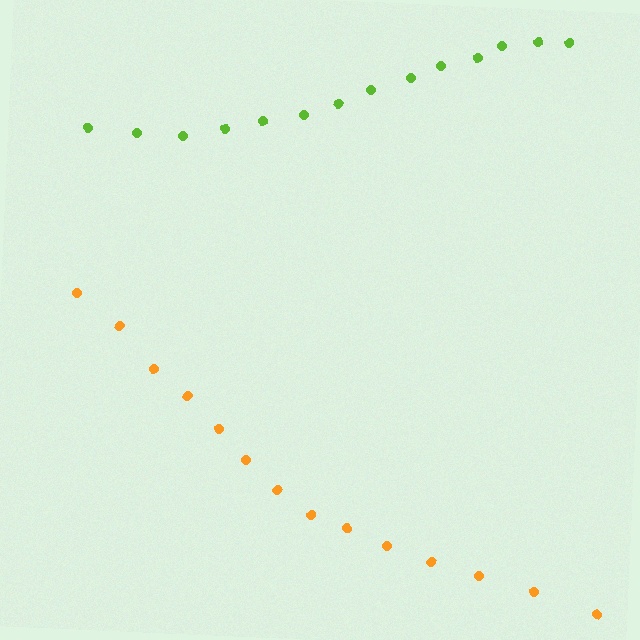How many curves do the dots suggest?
There are 2 distinct paths.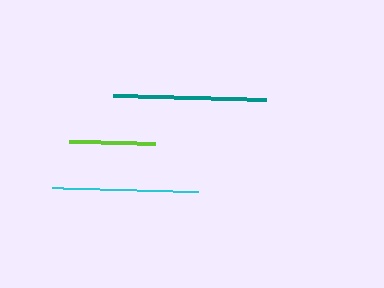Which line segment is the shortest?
The lime line is the shortest at approximately 86 pixels.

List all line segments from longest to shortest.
From longest to shortest: teal, cyan, lime.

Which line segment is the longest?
The teal line is the longest at approximately 153 pixels.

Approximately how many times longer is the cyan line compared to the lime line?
The cyan line is approximately 1.7 times the length of the lime line.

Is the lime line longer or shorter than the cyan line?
The cyan line is longer than the lime line.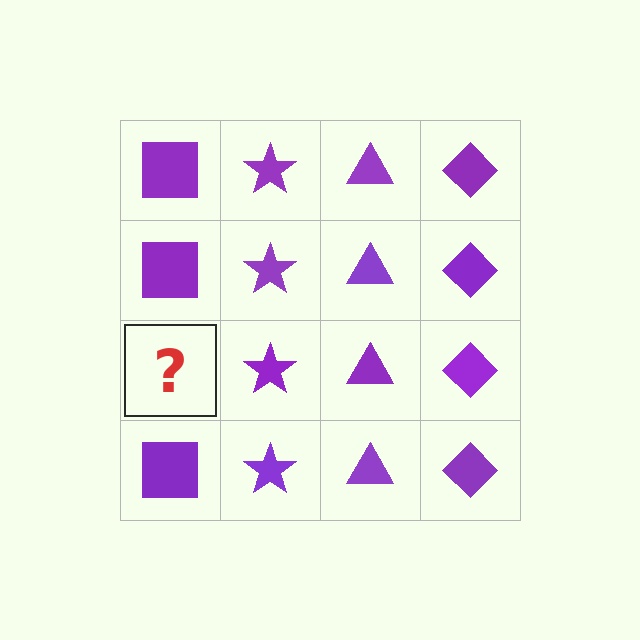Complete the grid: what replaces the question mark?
The question mark should be replaced with a purple square.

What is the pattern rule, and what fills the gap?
The rule is that each column has a consistent shape. The gap should be filled with a purple square.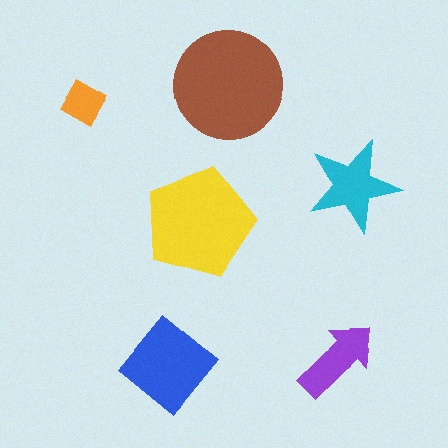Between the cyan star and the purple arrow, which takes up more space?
The cyan star.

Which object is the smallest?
The orange square.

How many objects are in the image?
There are 6 objects in the image.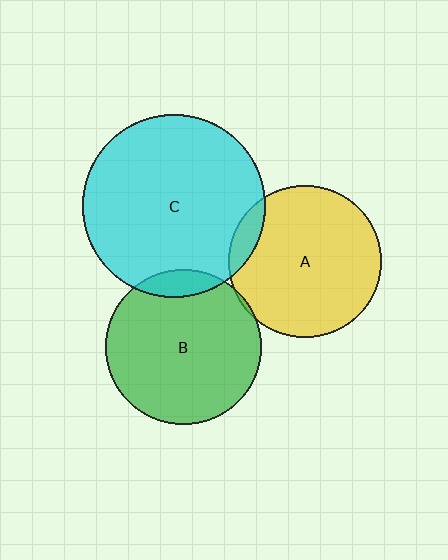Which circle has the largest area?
Circle C (cyan).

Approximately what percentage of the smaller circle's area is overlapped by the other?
Approximately 10%.